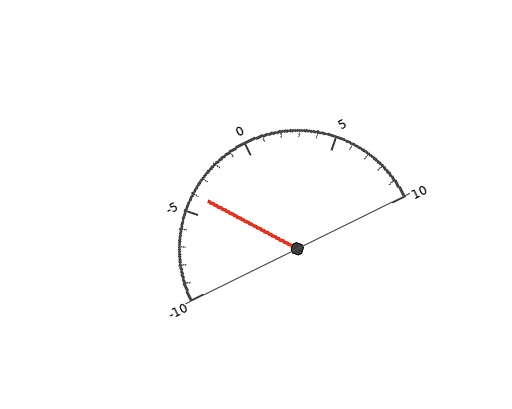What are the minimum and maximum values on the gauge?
The gauge ranges from -10 to 10.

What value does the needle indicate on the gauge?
The needle indicates approximately -4.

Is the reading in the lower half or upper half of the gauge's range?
The reading is in the lower half of the range (-10 to 10).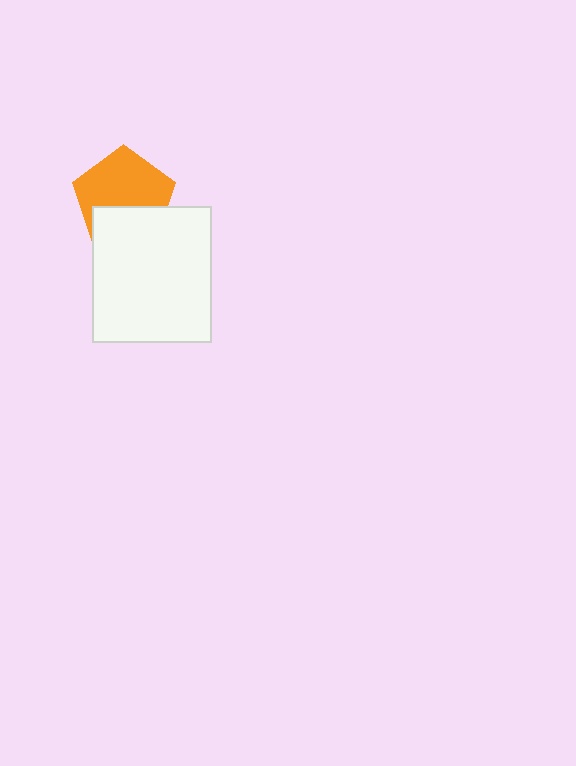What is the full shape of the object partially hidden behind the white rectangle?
The partially hidden object is an orange pentagon.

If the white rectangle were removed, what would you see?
You would see the complete orange pentagon.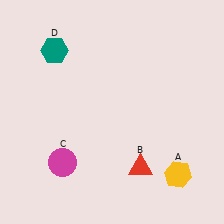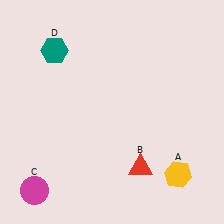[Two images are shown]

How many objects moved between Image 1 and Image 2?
1 object moved between the two images.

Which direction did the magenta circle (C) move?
The magenta circle (C) moved left.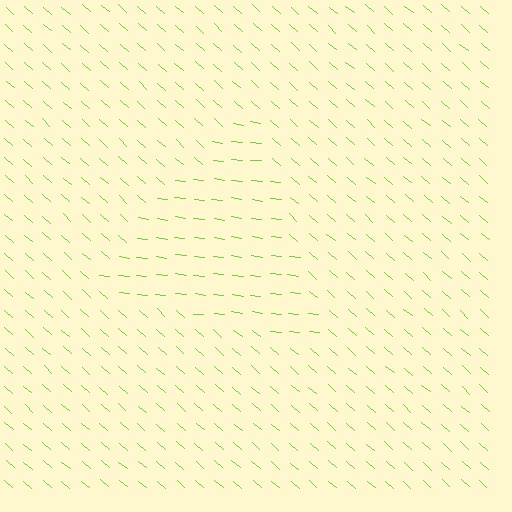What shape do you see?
I see a triangle.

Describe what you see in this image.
The image is filled with small lime line segments. A triangle region in the image has lines oriented differently from the surrounding lines, creating a visible texture boundary.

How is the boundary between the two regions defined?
The boundary is defined purely by a change in line orientation (approximately 34 degrees difference). All lines are the same color and thickness.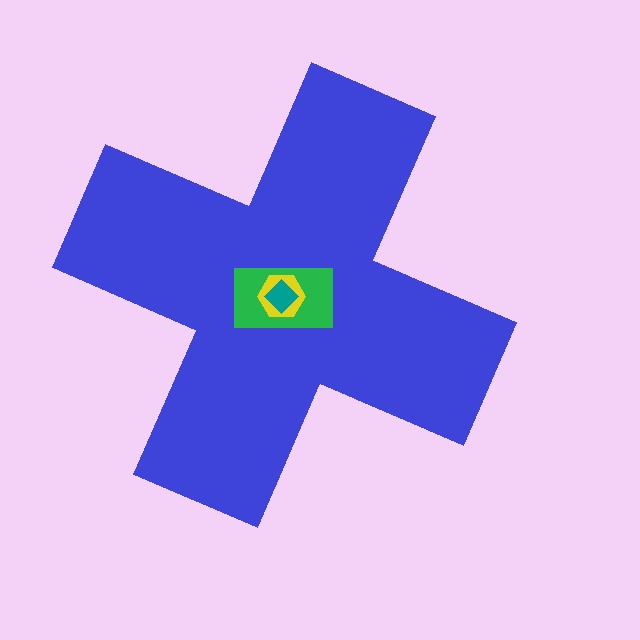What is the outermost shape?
The blue cross.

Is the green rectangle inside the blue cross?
Yes.